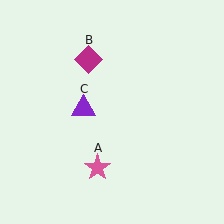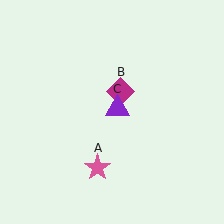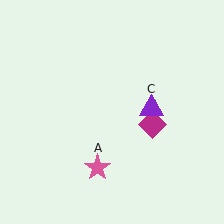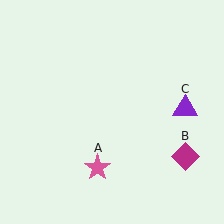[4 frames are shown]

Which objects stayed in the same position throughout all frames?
Pink star (object A) remained stationary.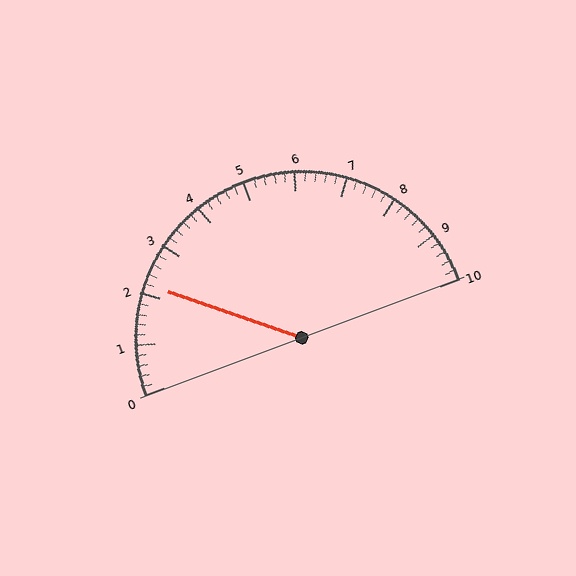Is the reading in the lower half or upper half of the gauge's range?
The reading is in the lower half of the range (0 to 10).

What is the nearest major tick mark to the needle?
The nearest major tick mark is 2.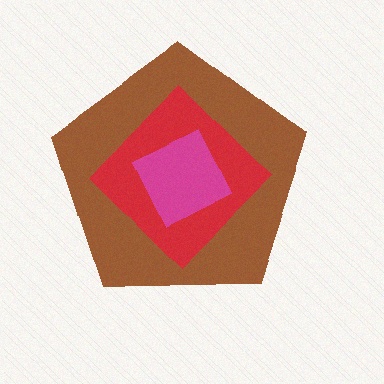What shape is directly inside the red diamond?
The magenta square.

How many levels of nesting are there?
3.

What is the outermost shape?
The brown pentagon.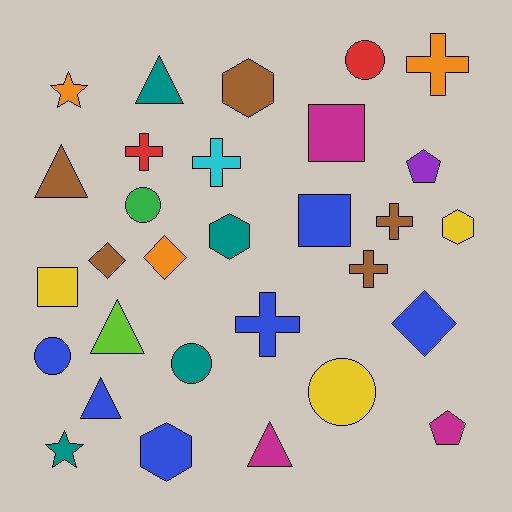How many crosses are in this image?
There are 6 crosses.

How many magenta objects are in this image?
There are 3 magenta objects.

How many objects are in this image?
There are 30 objects.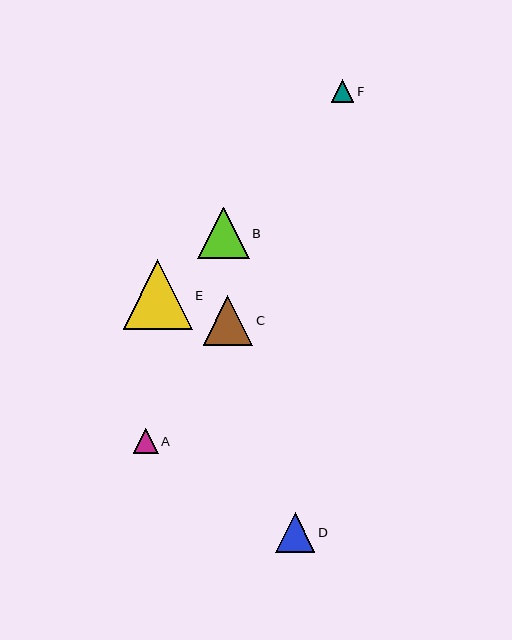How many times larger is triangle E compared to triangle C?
Triangle E is approximately 1.4 times the size of triangle C.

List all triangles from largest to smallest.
From largest to smallest: E, B, C, D, A, F.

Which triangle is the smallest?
Triangle F is the smallest with a size of approximately 22 pixels.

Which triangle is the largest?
Triangle E is the largest with a size of approximately 69 pixels.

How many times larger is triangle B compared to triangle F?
Triangle B is approximately 2.3 times the size of triangle F.